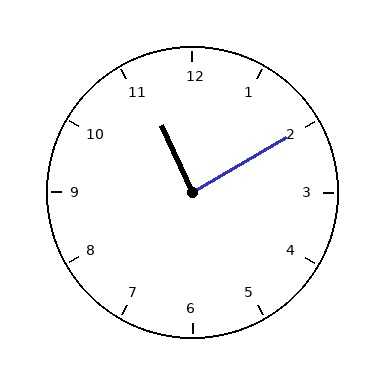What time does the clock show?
11:10.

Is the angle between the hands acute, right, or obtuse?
It is right.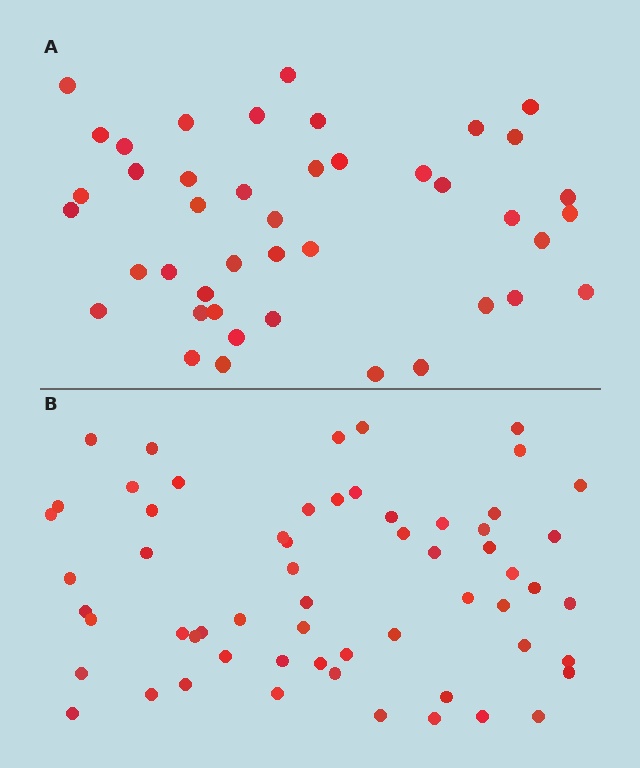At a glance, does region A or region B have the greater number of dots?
Region B (the bottom region) has more dots.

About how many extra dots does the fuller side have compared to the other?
Region B has approximately 15 more dots than region A.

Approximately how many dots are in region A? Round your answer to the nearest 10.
About 40 dots. (The exact count is 43, which rounds to 40.)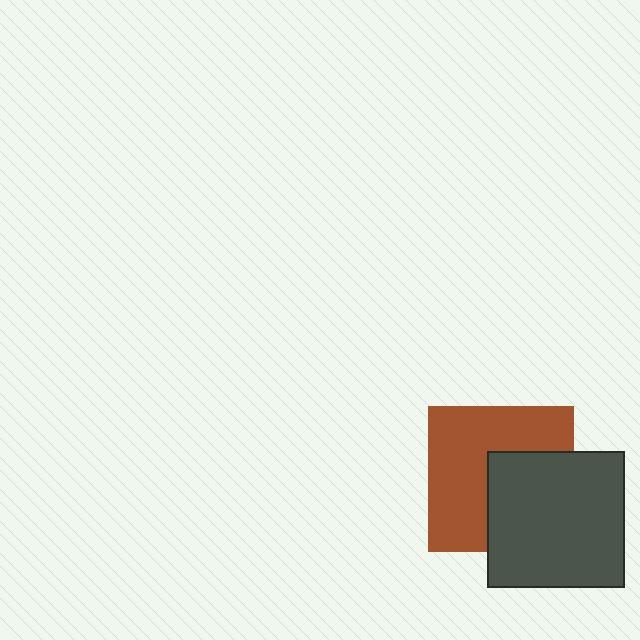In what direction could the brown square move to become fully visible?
The brown square could move toward the upper-left. That would shift it out from behind the dark gray square entirely.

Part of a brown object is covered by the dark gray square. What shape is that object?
It is a square.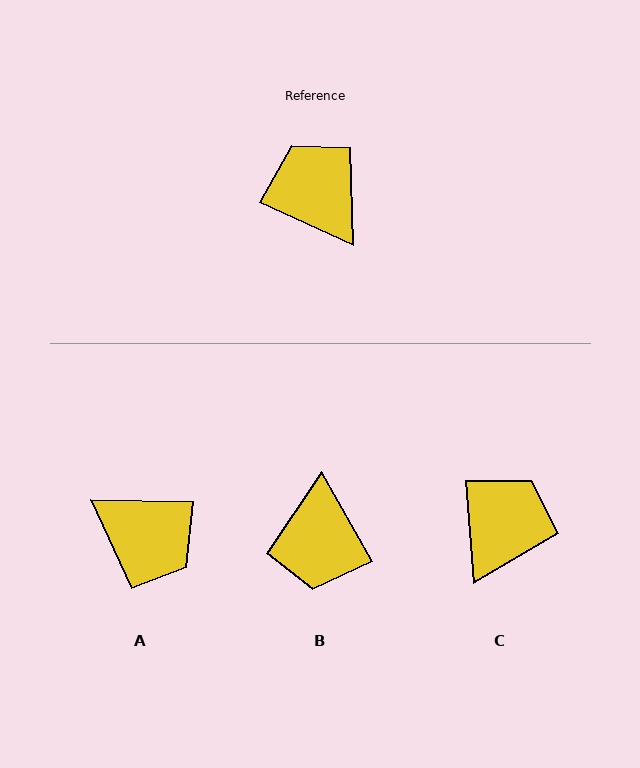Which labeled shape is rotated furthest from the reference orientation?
A, about 157 degrees away.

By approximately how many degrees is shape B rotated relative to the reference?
Approximately 144 degrees counter-clockwise.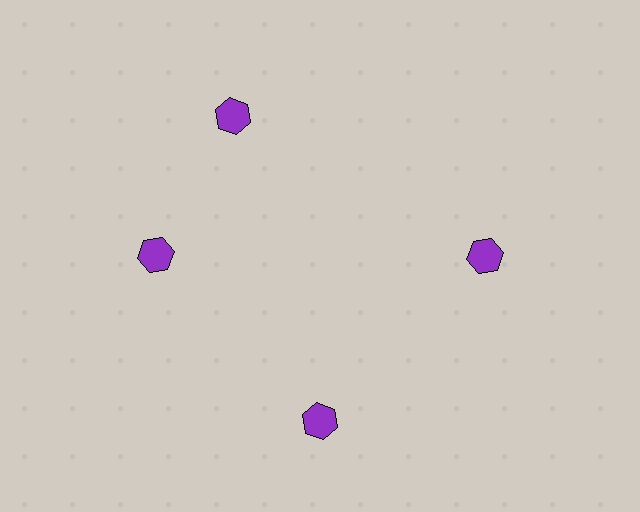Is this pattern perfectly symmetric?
No. The 4 purple hexagons are arranged in a ring, but one element near the 12 o'clock position is rotated out of alignment along the ring, breaking the 4-fold rotational symmetry.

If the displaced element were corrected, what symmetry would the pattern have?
It would have 4-fold rotational symmetry — the pattern would map onto itself every 90 degrees.